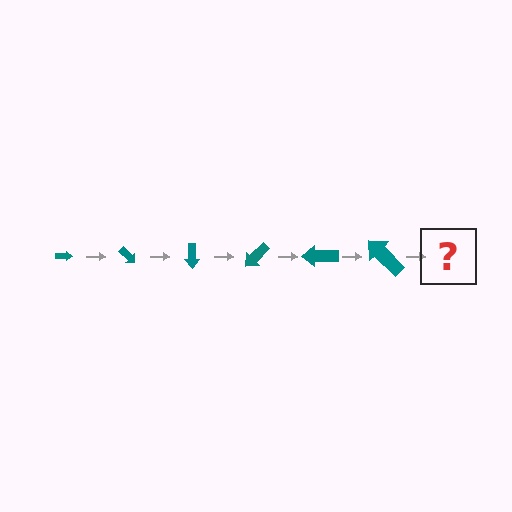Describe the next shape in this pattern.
It should be an arrow, larger than the previous one and rotated 270 degrees from the start.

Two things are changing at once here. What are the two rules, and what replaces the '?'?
The two rules are that the arrow grows larger each step and it rotates 45 degrees each step. The '?' should be an arrow, larger than the previous one and rotated 270 degrees from the start.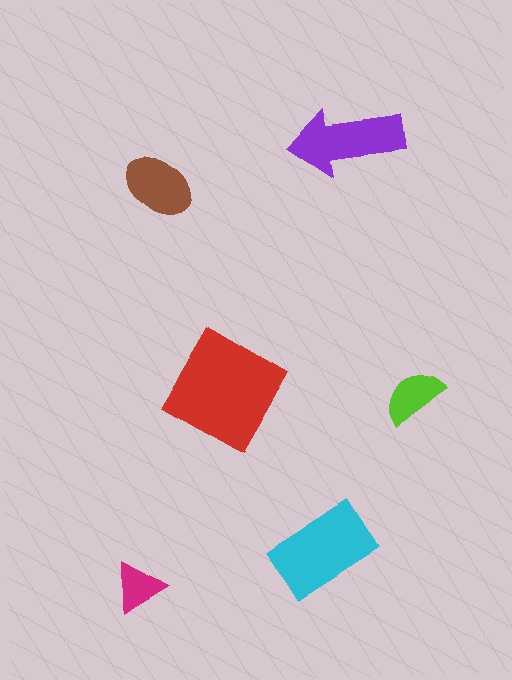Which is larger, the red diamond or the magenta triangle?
The red diamond.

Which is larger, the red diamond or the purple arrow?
The red diamond.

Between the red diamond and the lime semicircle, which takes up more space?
The red diamond.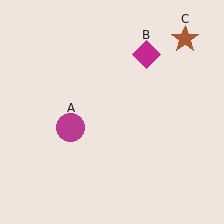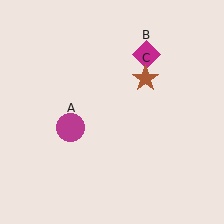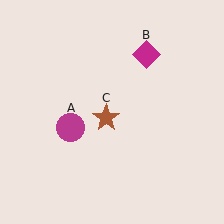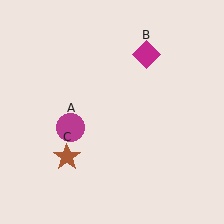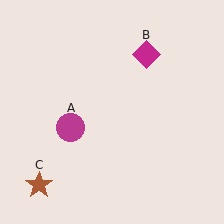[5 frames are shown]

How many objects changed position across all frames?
1 object changed position: brown star (object C).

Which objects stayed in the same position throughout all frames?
Magenta circle (object A) and magenta diamond (object B) remained stationary.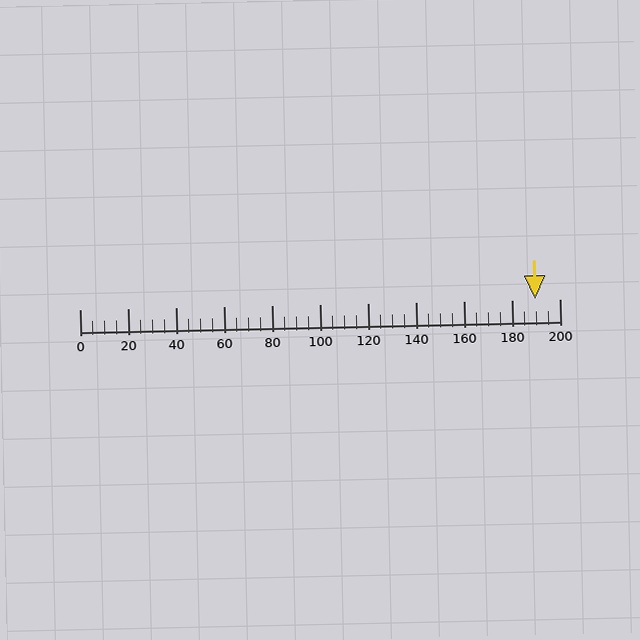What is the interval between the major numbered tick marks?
The major tick marks are spaced 20 units apart.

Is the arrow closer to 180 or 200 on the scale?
The arrow is closer to 180.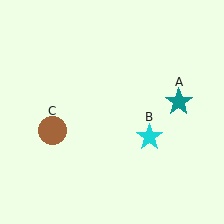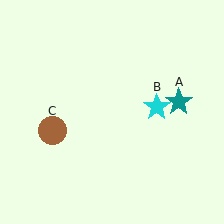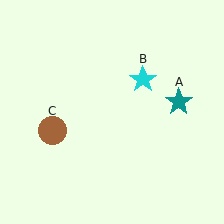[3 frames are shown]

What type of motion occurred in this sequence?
The cyan star (object B) rotated counterclockwise around the center of the scene.